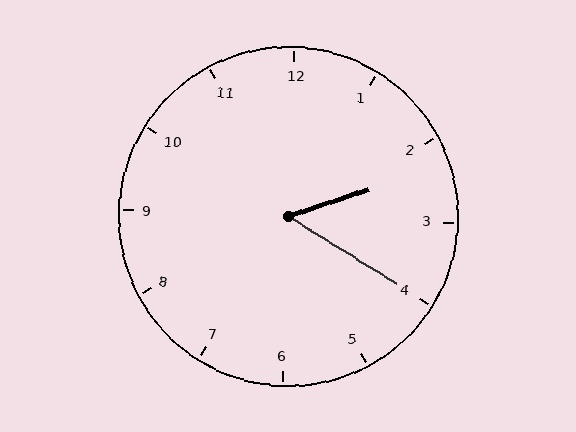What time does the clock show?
2:20.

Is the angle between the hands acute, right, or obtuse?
It is acute.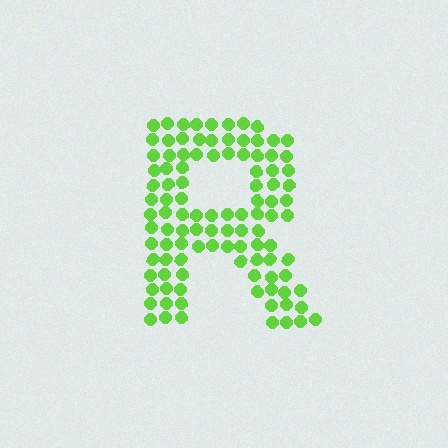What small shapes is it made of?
It is made of small circles.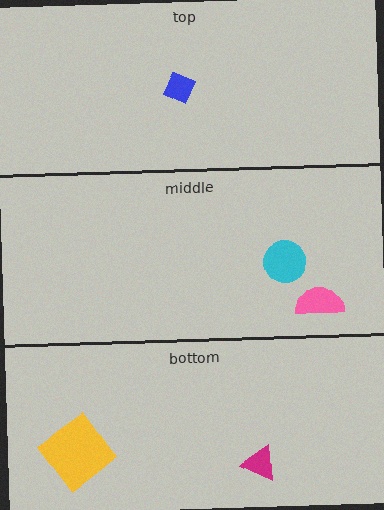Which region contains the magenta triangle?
The bottom region.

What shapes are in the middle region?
The cyan circle, the pink semicircle.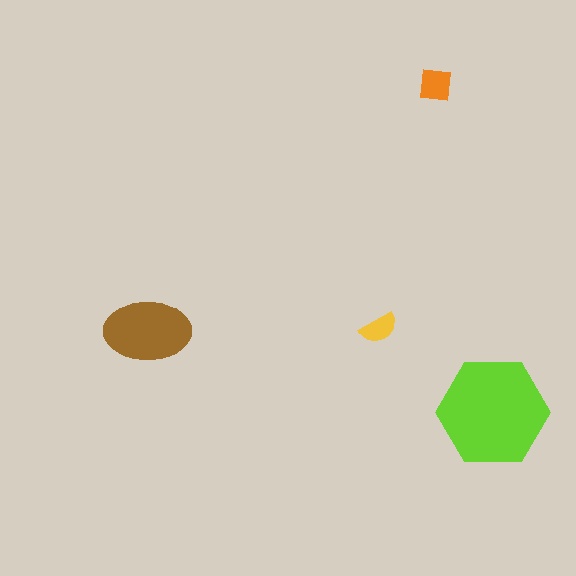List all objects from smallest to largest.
The yellow semicircle, the orange square, the brown ellipse, the lime hexagon.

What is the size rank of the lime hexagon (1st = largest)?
1st.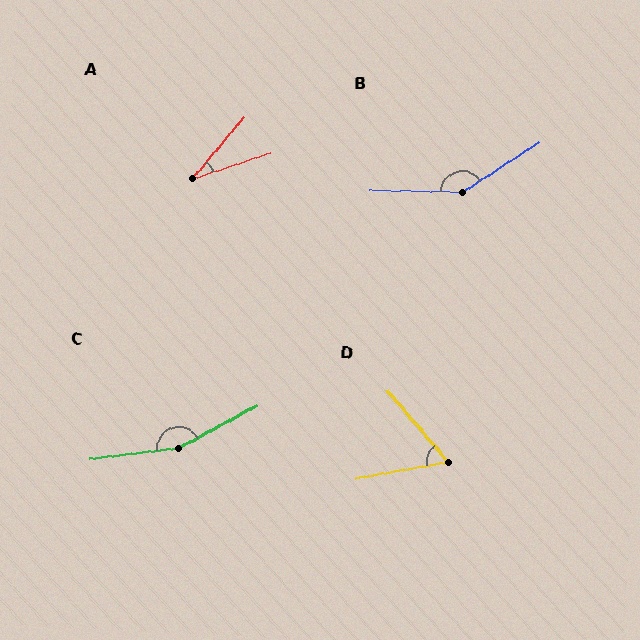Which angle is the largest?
C, at approximately 158 degrees.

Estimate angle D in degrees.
Approximately 60 degrees.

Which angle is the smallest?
A, at approximately 32 degrees.